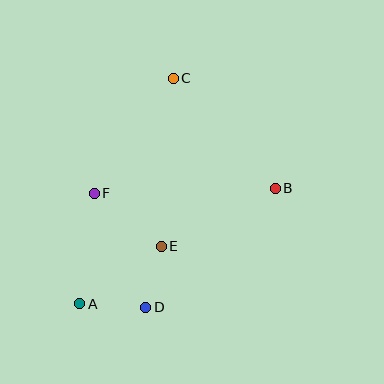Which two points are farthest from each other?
Points A and C are farthest from each other.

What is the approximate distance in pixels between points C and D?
The distance between C and D is approximately 231 pixels.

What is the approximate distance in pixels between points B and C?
The distance between B and C is approximately 150 pixels.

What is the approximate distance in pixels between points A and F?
The distance between A and F is approximately 112 pixels.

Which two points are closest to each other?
Points D and E are closest to each other.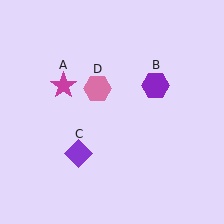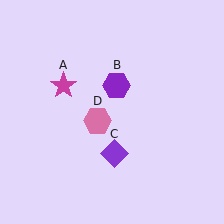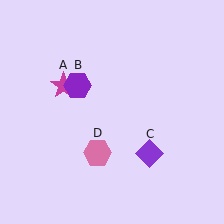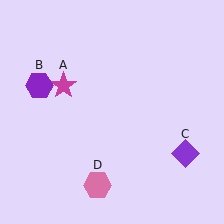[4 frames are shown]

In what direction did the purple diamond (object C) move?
The purple diamond (object C) moved right.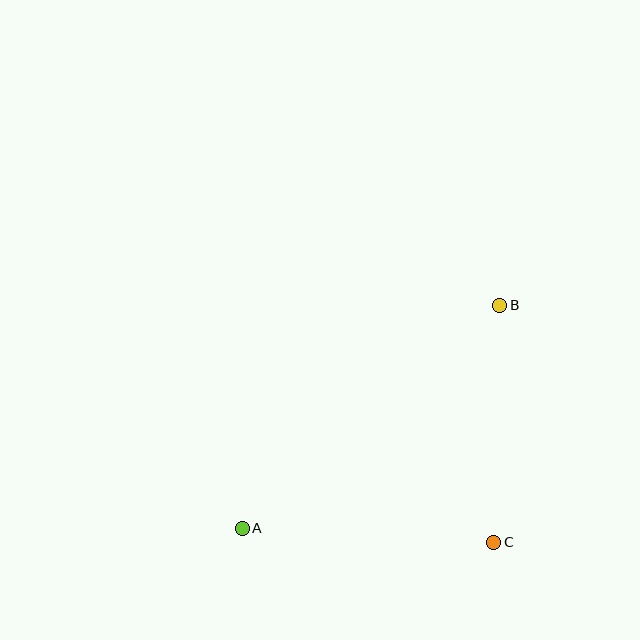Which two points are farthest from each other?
Points A and B are farthest from each other.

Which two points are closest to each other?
Points B and C are closest to each other.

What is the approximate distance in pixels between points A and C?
The distance between A and C is approximately 252 pixels.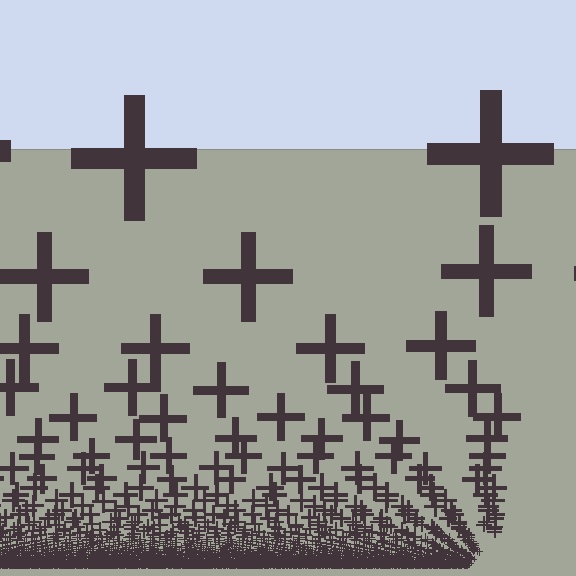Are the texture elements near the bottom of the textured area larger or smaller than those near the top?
Smaller. The gradient is inverted — elements near the bottom are smaller and denser.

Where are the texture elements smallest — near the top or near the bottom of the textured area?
Near the bottom.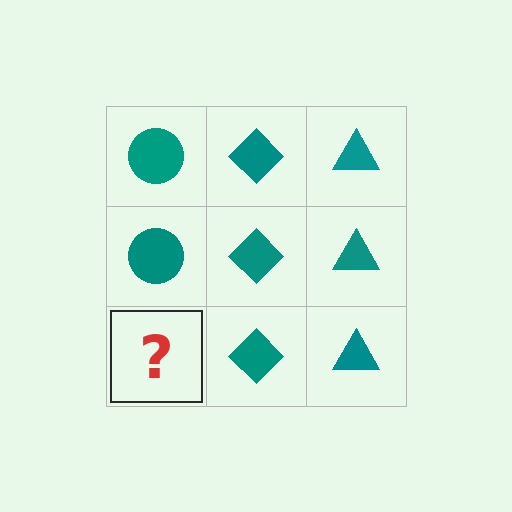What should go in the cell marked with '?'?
The missing cell should contain a teal circle.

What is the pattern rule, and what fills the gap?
The rule is that each column has a consistent shape. The gap should be filled with a teal circle.